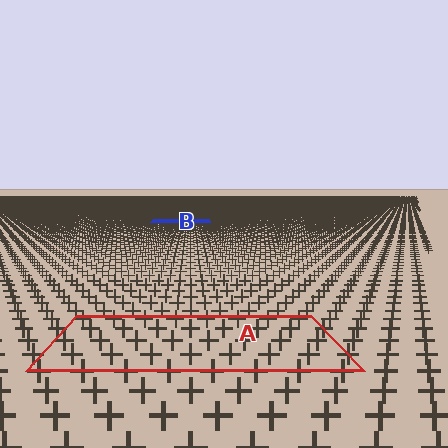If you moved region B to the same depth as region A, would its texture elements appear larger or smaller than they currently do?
They would appear larger. At a closer depth, the same texture elements are projected at a bigger on-screen size.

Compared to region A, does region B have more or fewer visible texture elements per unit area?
Region B has more texture elements per unit area — they are packed more densely because it is farther away.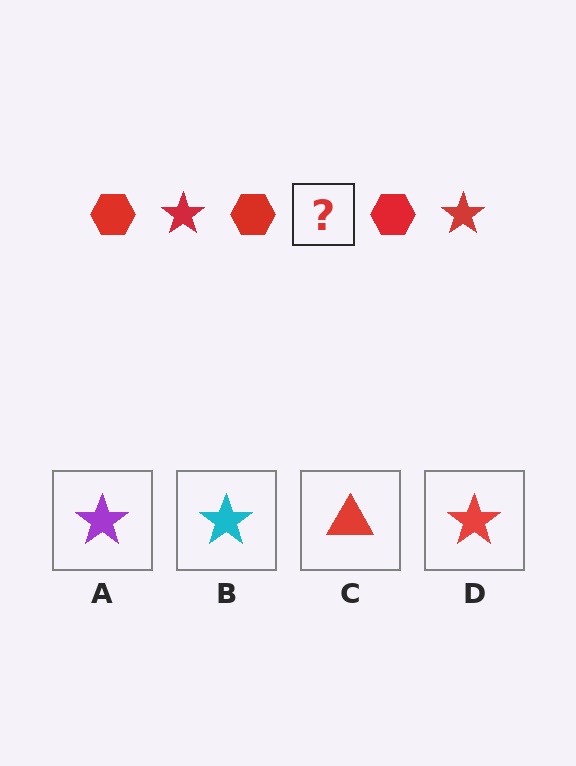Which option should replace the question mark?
Option D.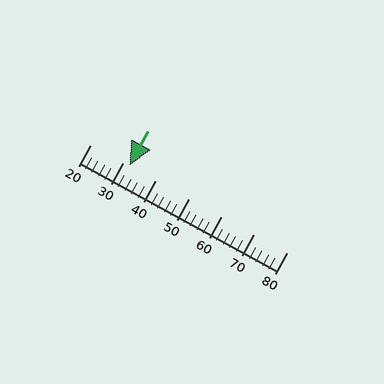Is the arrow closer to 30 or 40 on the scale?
The arrow is closer to 30.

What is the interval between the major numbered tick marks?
The major tick marks are spaced 10 units apart.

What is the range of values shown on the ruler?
The ruler shows values from 20 to 80.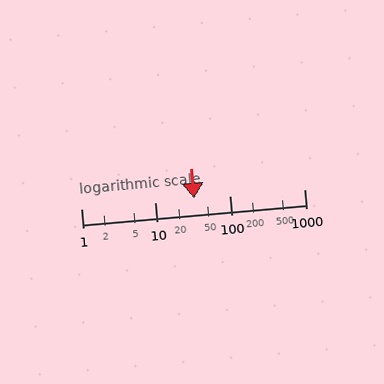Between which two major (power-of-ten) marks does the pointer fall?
The pointer is between 10 and 100.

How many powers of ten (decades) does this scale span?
The scale spans 3 decades, from 1 to 1000.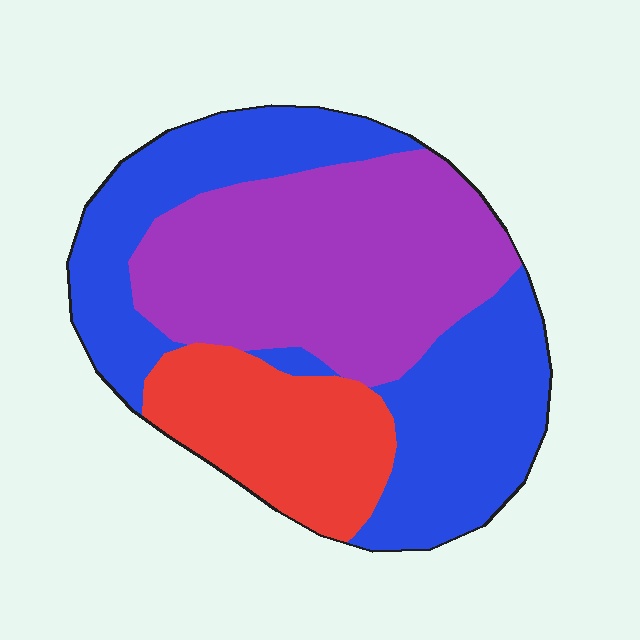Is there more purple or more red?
Purple.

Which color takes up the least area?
Red, at roughly 20%.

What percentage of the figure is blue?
Blue takes up about two fifths (2/5) of the figure.